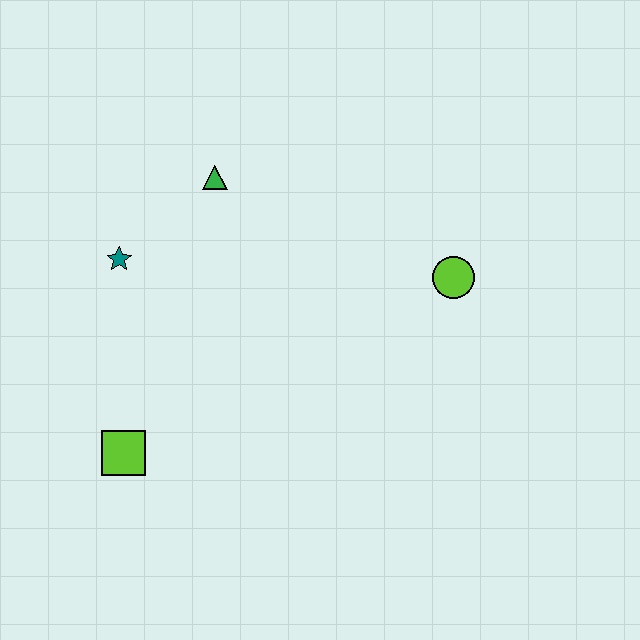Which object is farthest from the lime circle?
The lime square is farthest from the lime circle.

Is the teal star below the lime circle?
No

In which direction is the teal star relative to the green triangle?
The teal star is to the left of the green triangle.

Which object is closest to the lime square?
The teal star is closest to the lime square.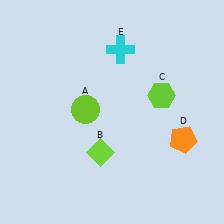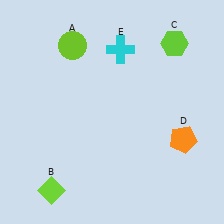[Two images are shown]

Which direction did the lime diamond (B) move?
The lime diamond (B) moved left.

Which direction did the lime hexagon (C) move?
The lime hexagon (C) moved up.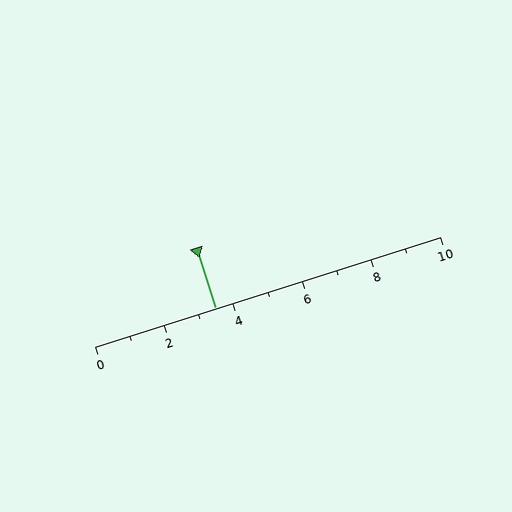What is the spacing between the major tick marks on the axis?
The major ticks are spaced 2 apart.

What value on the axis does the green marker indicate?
The marker indicates approximately 3.5.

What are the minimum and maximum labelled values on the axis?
The axis runs from 0 to 10.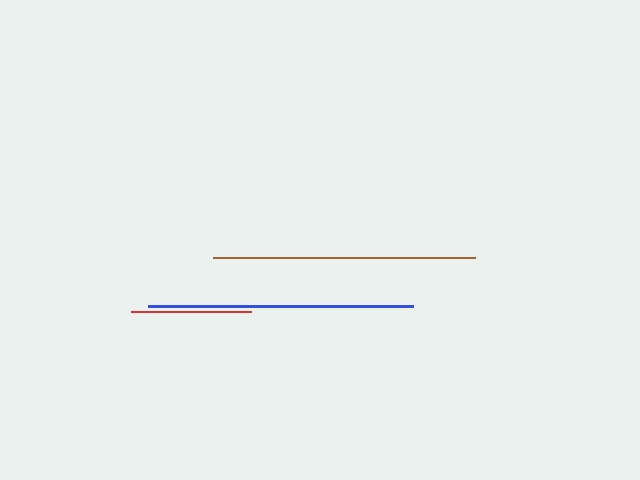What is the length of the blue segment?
The blue segment is approximately 265 pixels long.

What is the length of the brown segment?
The brown segment is approximately 262 pixels long.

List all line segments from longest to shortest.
From longest to shortest: blue, brown, red.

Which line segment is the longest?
The blue line is the longest at approximately 265 pixels.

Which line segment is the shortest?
The red line is the shortest at approximately 120 pixels.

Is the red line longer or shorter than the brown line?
The brown line is longer than the red line.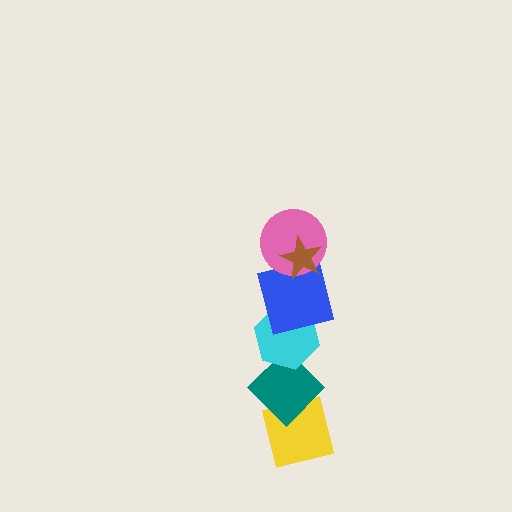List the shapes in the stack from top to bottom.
From top to bottom: the brown star, the pink circle, the blue square, the cyan hexagon, the teal diamond, the yellow square.